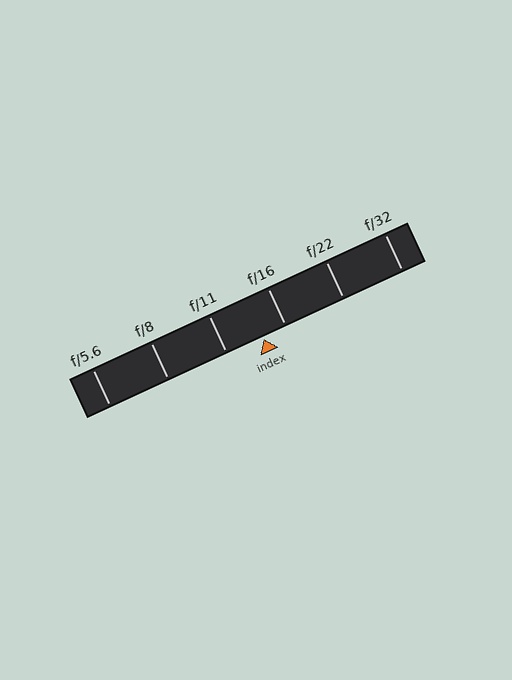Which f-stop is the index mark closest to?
The index mark is closest to f/16.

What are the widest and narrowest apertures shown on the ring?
The widest aperture shown is f/5.6 and the narrowest is f/32.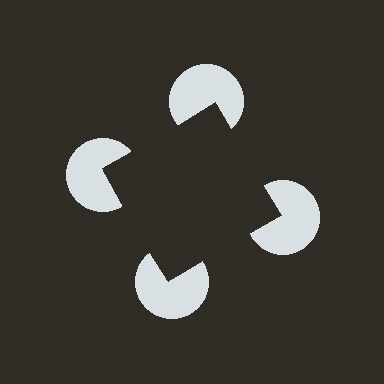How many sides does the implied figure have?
4 sides.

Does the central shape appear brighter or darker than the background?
It typically appears slightly darker than the background, even though no actual brightness change is drawn.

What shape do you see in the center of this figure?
An illusory square — its edges are inferred from the aligned wedge cuts in the pac-man discs, not physically drawn.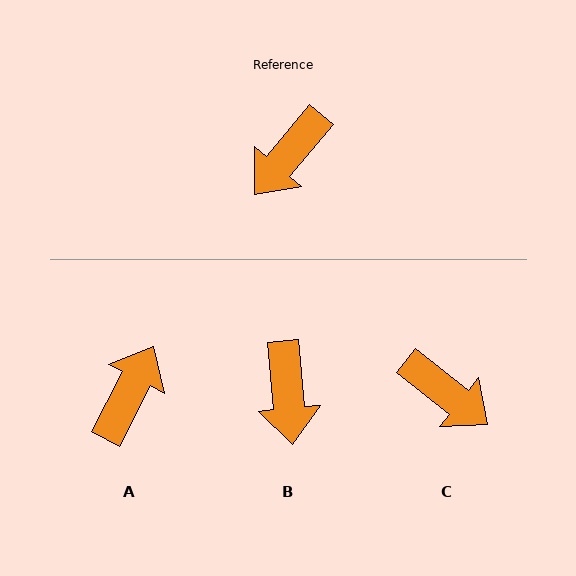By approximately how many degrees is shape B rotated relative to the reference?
Approximately 45 degrees counter-clockwise.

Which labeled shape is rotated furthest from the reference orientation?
A, about 167 degrees away.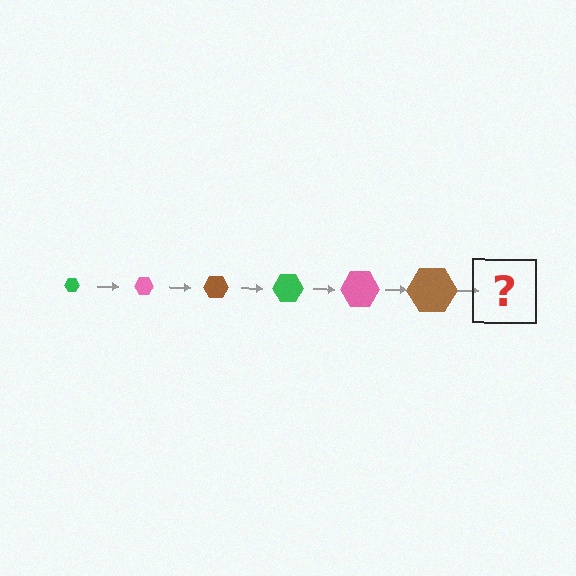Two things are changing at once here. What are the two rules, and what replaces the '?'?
The two rules are that the hexagon grows larger each step and the color cycles through green, pink, and brown. The '?' should be a green hexagon, larger than the previous one.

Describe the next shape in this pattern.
It should be a green hexagon, larger than the previous one.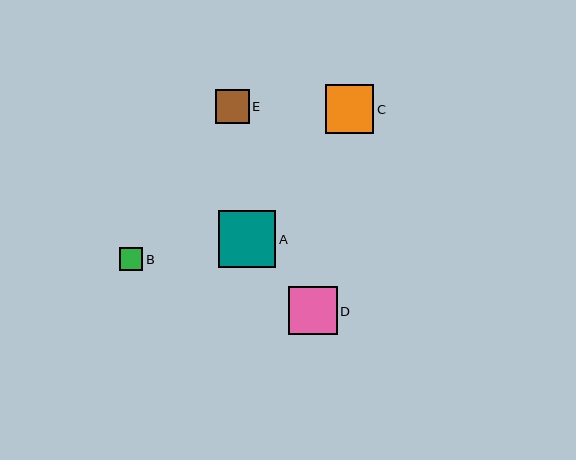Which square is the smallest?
Square B is the smallest with a size of approximately 23 pixels.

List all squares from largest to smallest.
From largest to smallest: A, C, D, E, B.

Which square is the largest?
Square A is the largest with a size of approximately 57 pixels.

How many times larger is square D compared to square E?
Square D is approximately 1.4 times the size of square E.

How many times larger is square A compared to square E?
Square A is approximately 1.7 times the size of square E.